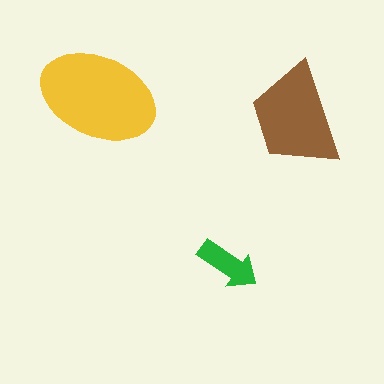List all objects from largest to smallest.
The yellow ellipse, the brown trapezoid, the green arrow.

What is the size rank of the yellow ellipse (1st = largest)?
1st.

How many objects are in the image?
There are 3 objects in the image.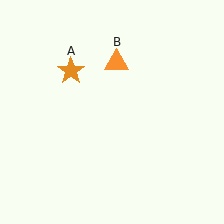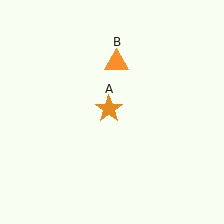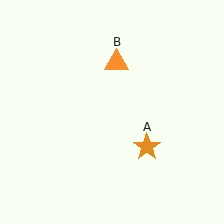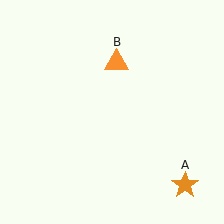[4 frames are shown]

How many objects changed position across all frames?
1 object changed position: orange star (object A).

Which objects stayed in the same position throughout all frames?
Orange triangle (object B) remained stationary.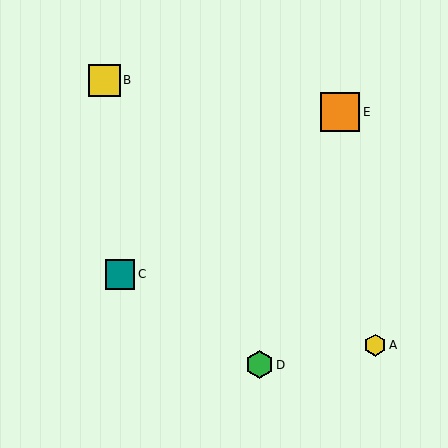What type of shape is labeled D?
Shape D is a green hexagon.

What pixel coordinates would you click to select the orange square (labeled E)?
Click at (340, 112) to select the orange square E.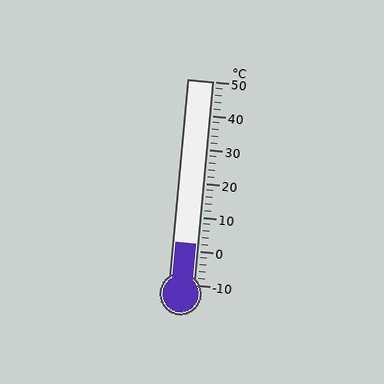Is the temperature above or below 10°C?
The temperature is below 10°C.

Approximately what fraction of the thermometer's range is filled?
The thermometer is filled to approximately 20% of its range.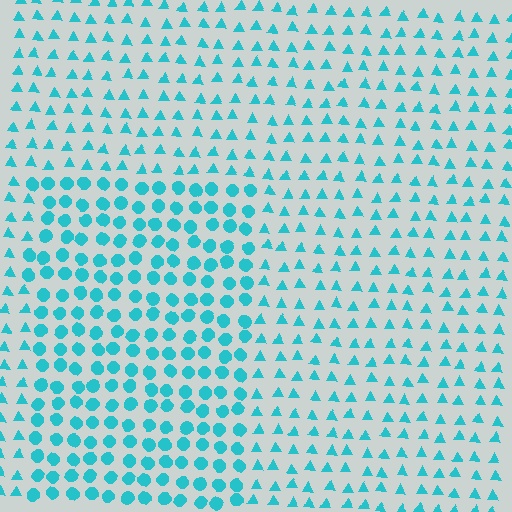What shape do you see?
I see a rectangle.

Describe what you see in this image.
The image is filled with small cyan elements arranged in a uniform grid. A rectangle-shaped region contains circles, while the surrounding area contains triangles. The boundary is defined purely by the change in element shape.